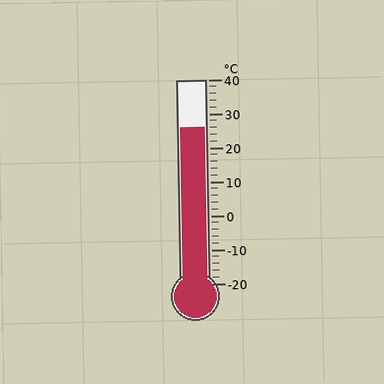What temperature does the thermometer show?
The thermometer shows approximately 26°C.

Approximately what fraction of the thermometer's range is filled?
The thermometer is filled to approximately 75% of its range.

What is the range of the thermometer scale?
The thermometer scale ranges from -20°C to 40°C.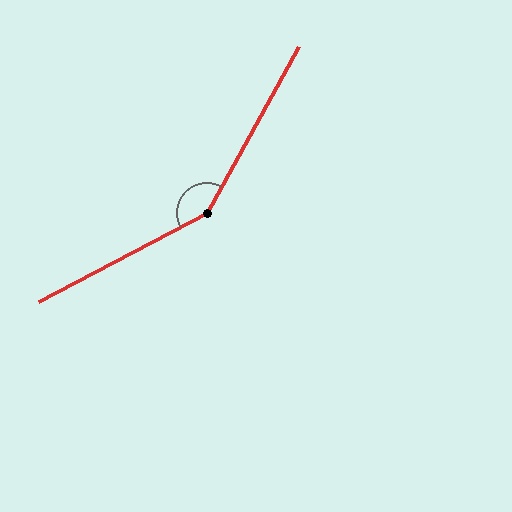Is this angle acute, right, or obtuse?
It is obtuse.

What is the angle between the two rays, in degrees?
Approximately 147 degrees.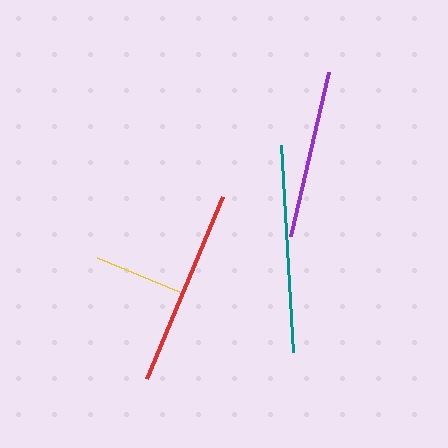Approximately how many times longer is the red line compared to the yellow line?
The red line is approximately 2.2 times the length of the yellow line.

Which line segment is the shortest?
The yellow line is the shortest at approximately 89 pixels.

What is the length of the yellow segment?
The yellow segment is approximately 89 pixels long.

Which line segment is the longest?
The teal line is the longest at approximately 207 pixels.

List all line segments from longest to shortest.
From longest to shortest: teal, red, purple, yellow.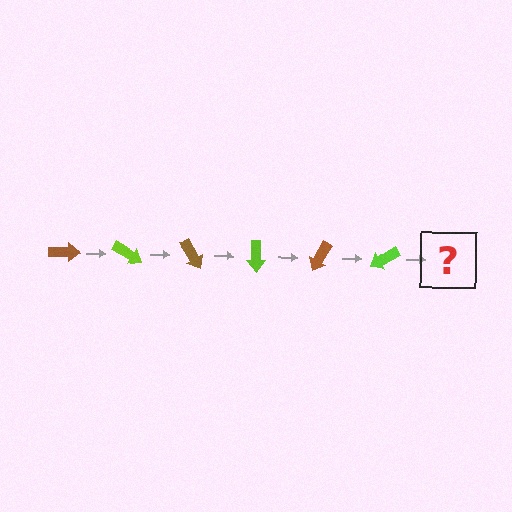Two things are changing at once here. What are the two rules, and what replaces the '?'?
The two rules are that it rotates 30 degrees each step and the color cycles through brown and lime. The '?' should be a brown arrow, rotated 180 degrees from the start.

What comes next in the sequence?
The next element should be a brown arrow, rotated 180 degrees from the start.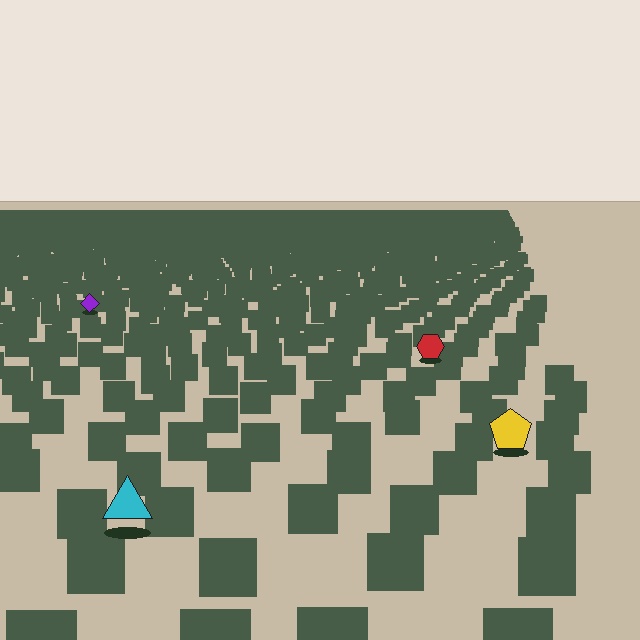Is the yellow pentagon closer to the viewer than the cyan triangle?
No. The cyan triangle is closer — you can tell from the texture gradient: the ground texture is coarser near it.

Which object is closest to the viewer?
The cyan triangle is closest. The texture marks near it are larger and more spread out.